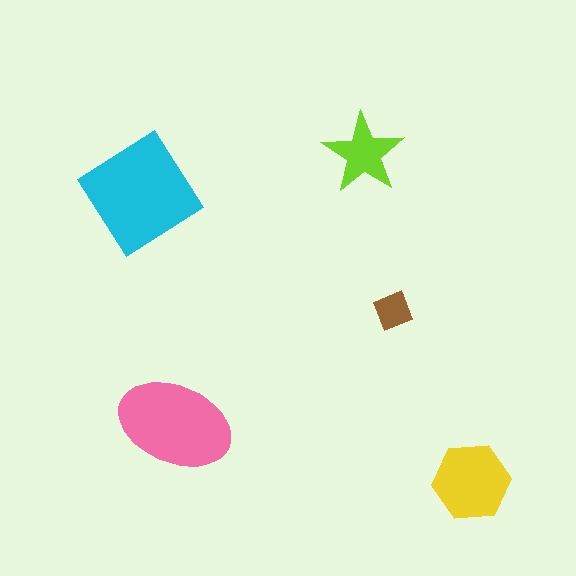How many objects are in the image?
There are 5 objects in the image.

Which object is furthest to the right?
The yellow hexagon is rightmost.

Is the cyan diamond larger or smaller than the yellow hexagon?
Larger.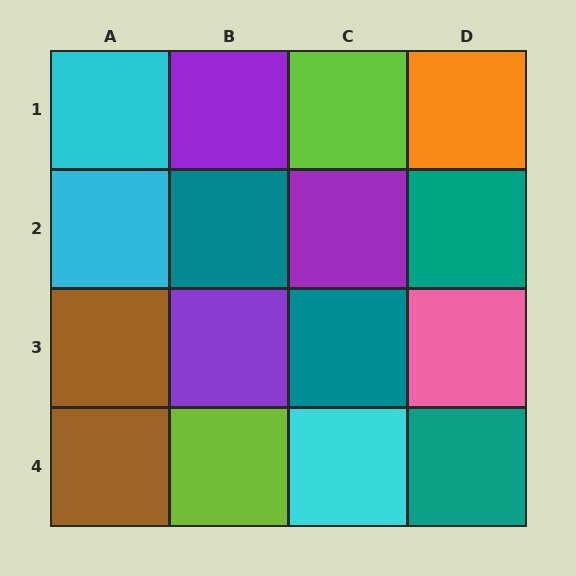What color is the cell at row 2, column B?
Teal.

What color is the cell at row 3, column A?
Brown.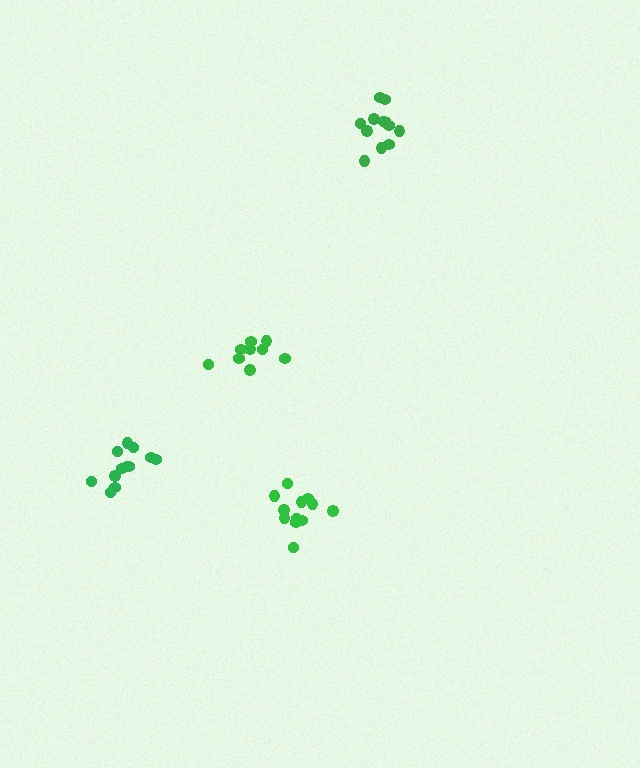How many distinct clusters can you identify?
There are 4 distinct clusters.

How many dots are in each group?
Group 1: 9 dots, Group 2: 12 dots, Group 3: 12 dots, Group 4: 12 dots (45 total).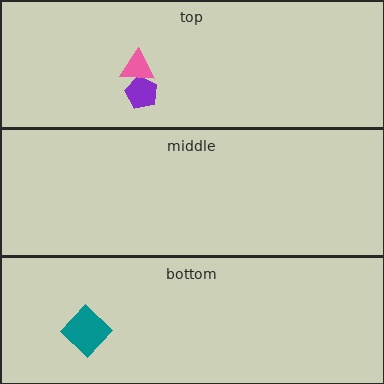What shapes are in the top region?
The purple pentagon, the pink triangle.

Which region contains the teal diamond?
The bottom region.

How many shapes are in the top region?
2.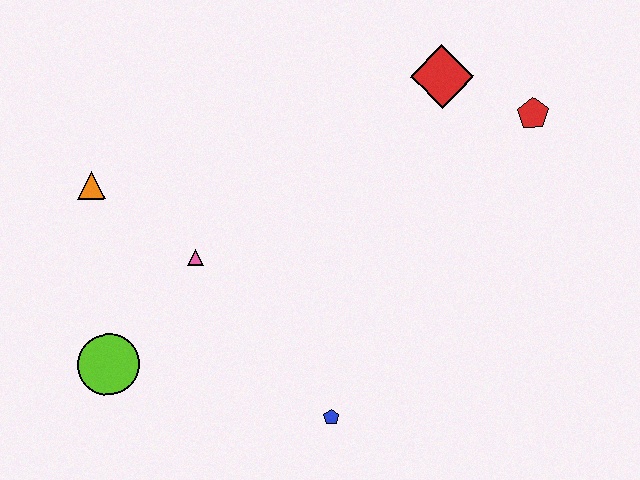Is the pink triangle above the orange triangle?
No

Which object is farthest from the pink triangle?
The red pentagon is farthest from the pink triangle.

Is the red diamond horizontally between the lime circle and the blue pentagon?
No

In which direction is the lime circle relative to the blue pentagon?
The lime circle is to the left of the blue pentagon.